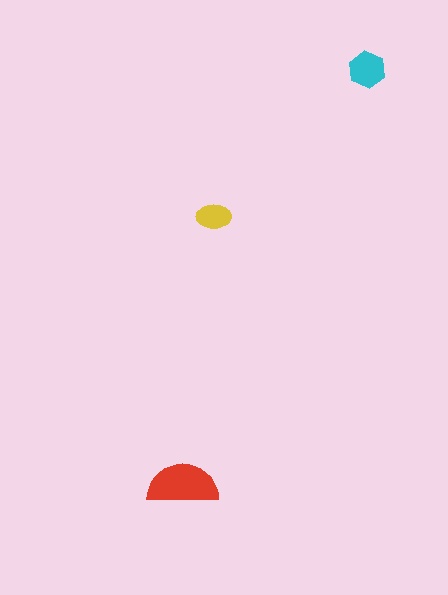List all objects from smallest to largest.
The yellow ellipse, the cyan hexagon, the red semicircle.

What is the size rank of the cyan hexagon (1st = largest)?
2nd.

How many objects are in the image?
There are 3 objects in the image.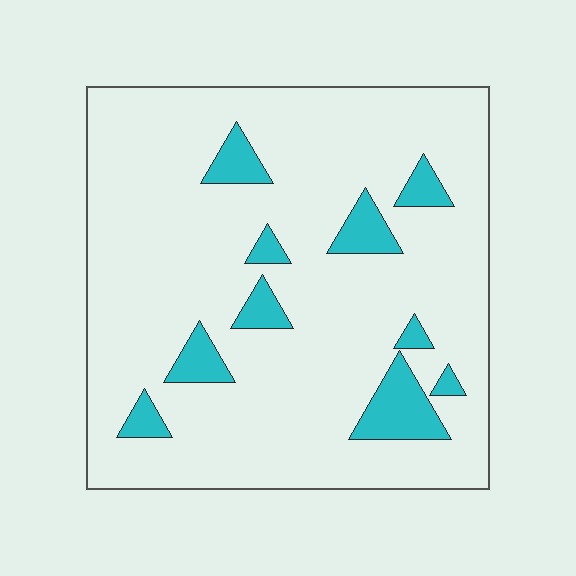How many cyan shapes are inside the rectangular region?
10.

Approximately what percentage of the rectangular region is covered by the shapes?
Approximately 10%.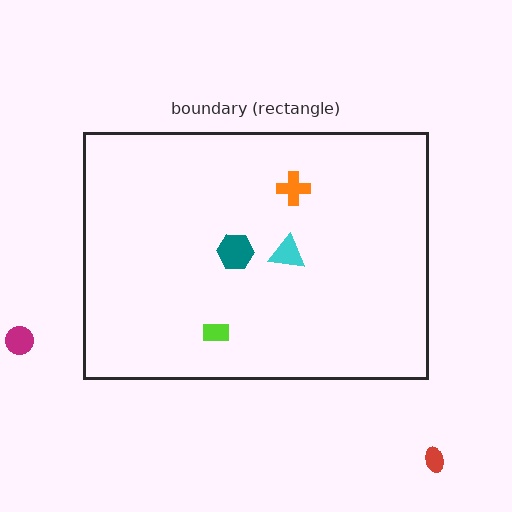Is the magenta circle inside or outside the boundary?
Outside.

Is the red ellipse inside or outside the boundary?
Outside.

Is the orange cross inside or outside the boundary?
Inside.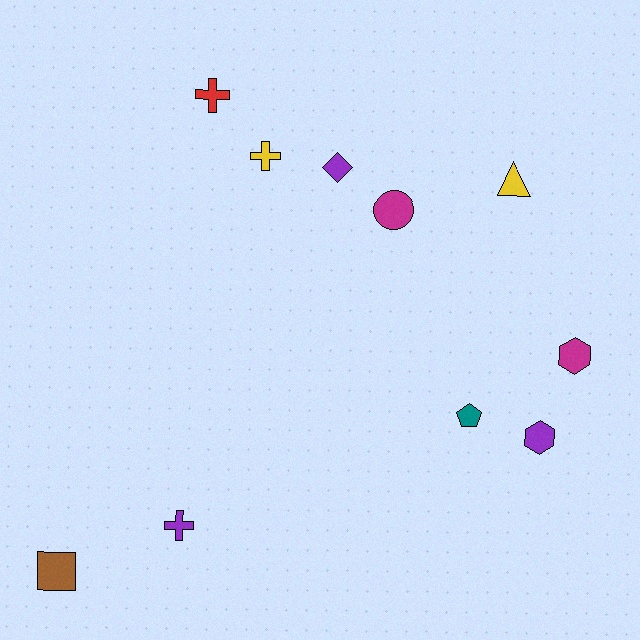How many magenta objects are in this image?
There are 2 magenta objects.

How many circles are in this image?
There is 1 circle.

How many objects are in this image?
There are 10 objects.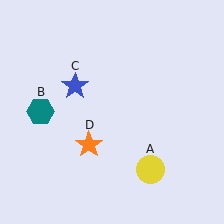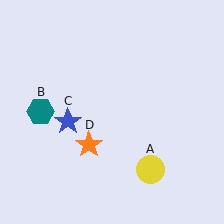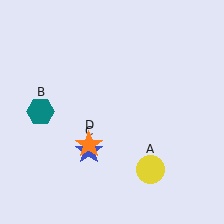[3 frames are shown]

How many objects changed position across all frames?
1 object changed position: blue star (object C).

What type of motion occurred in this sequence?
The blue star (object C) rotated counterclockwise around the center of the scene.